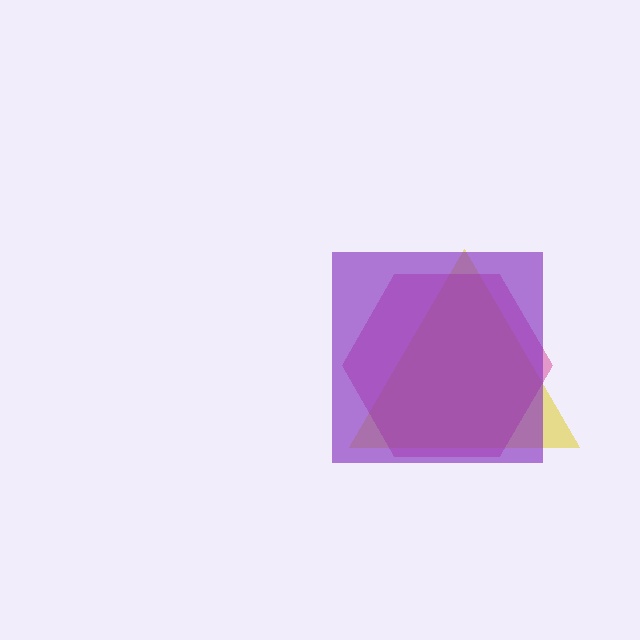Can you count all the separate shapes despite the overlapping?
Yes, there are 3 separate shapes.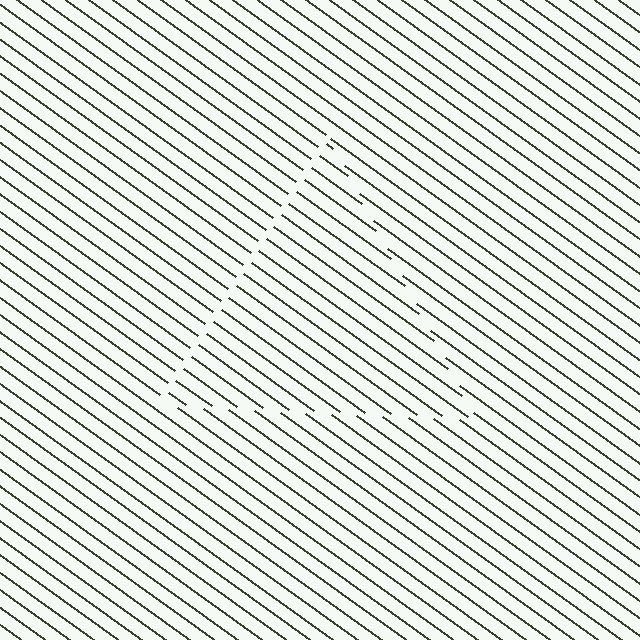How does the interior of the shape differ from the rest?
The interior of the shape contains the same grating, shifted by half a period — the contour is defined by the phase discontinuity where line-ends from the inner and outer gratings abut.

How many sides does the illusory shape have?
3 sides — the line-ends trace a triangle.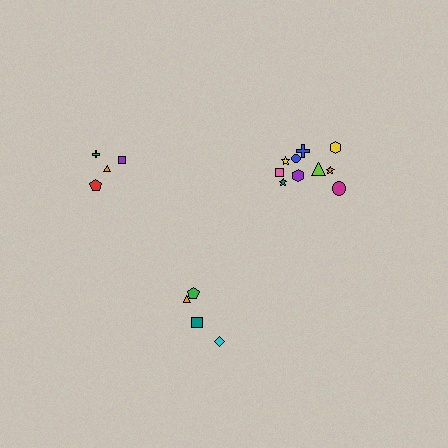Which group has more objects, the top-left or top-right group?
The top-right group.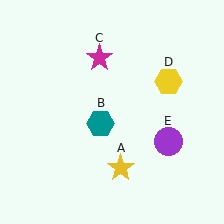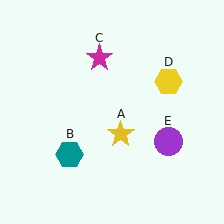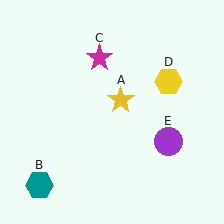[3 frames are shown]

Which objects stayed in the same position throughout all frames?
Magenta star (object C) and yellow hexagon (object D) and purple circle (object E) remained stationary.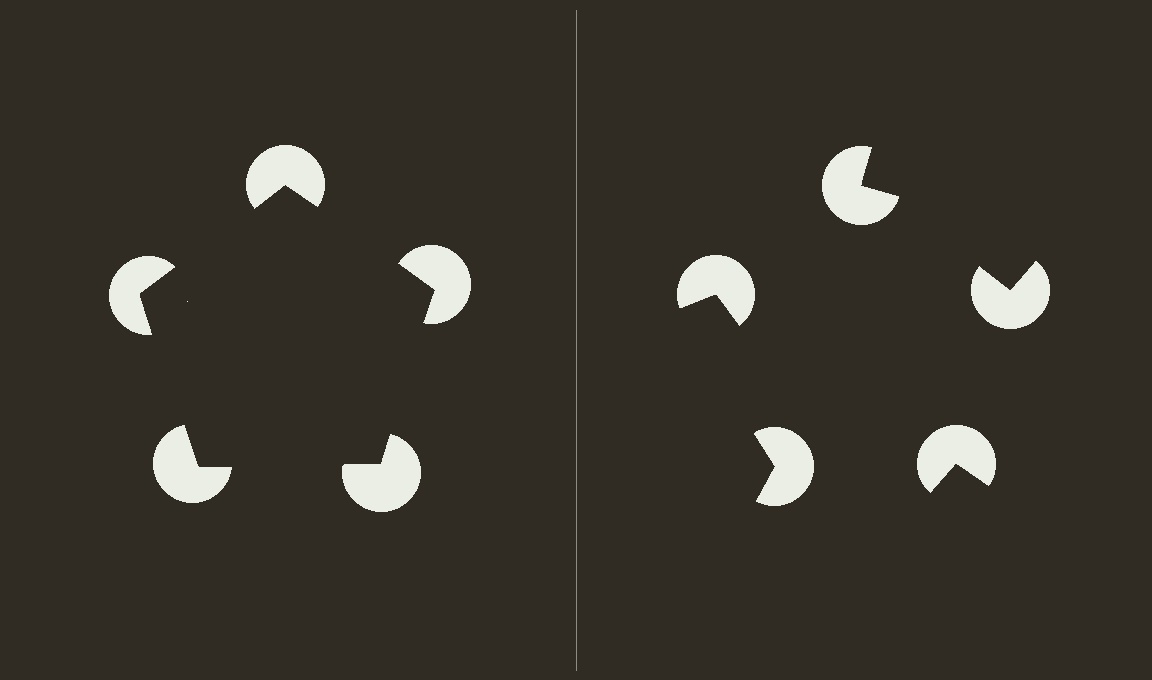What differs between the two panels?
The pac-man discs are positioned identically on both sides; only the wedge orientations differ. On the left they align to a pentagon; on the right they are misaligned.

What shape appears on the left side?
An illusory pentagon.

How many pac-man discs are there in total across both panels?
10 — 5 on each side.